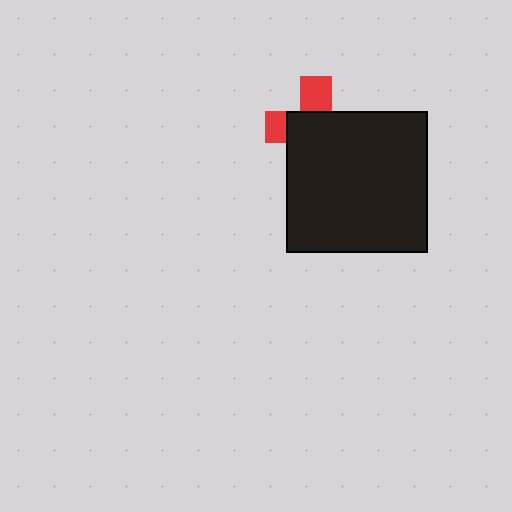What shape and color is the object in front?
The object in front is a black square.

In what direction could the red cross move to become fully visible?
The red cross could move toward the upper-left. That would shift it out from behind the black square entirely.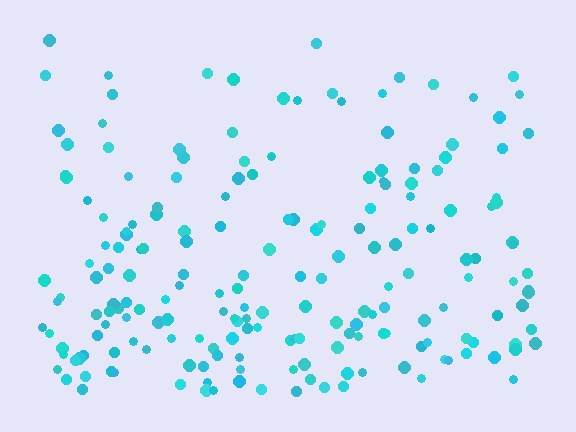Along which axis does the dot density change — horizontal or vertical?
Vertical.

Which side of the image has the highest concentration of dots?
The bottom.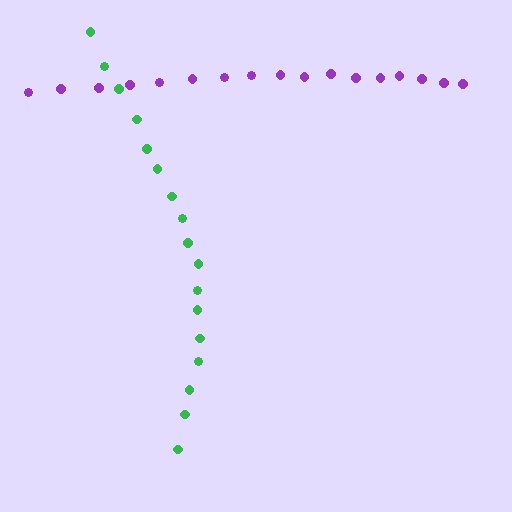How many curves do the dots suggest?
There are 2 distinct paths.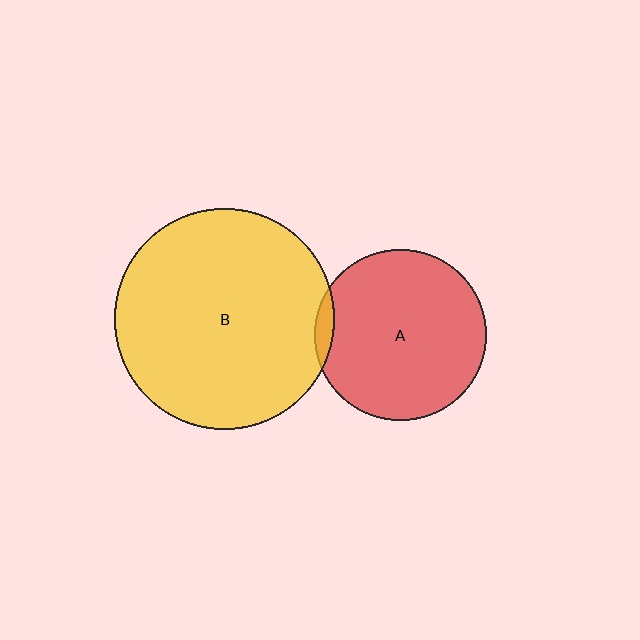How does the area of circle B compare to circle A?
Approximately 1.6 times.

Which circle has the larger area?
Circle B (yellow).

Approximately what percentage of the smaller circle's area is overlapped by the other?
Approximately 5%.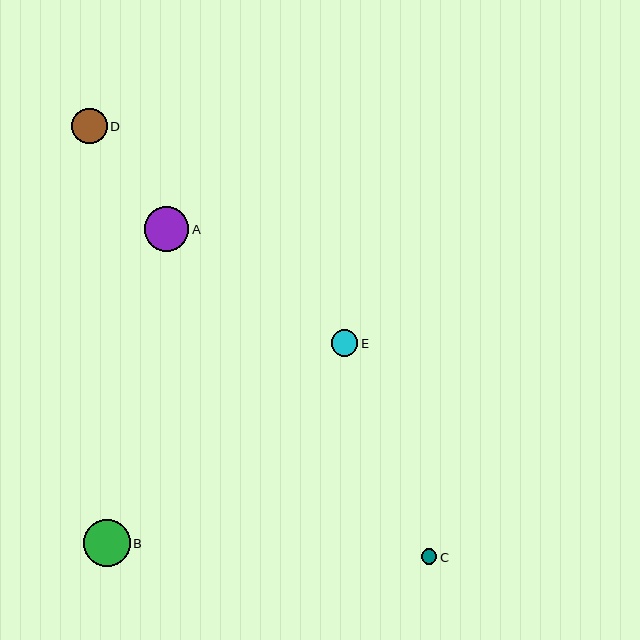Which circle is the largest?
Circle B is the largest with a size of approximately 46 pixels.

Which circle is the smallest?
Circle C is the smallest with a size of approximately 16 pixels.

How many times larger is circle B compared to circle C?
Circle B is approximately 3.0 times the size of circle C.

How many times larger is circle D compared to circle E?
Circle D is approximately 1.3 times the size of circle E.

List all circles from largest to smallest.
From largest to smallest: B, A, D, E, C.